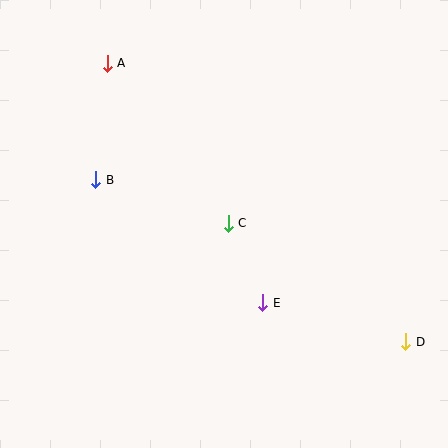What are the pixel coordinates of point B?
Point B is at (96, 180).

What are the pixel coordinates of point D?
Point D is at (406, 342).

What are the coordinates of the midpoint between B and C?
The midpoint between B and C is at (162, 201).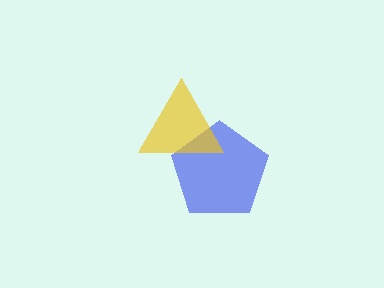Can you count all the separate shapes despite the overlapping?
Yes, there are 2 separate shapes.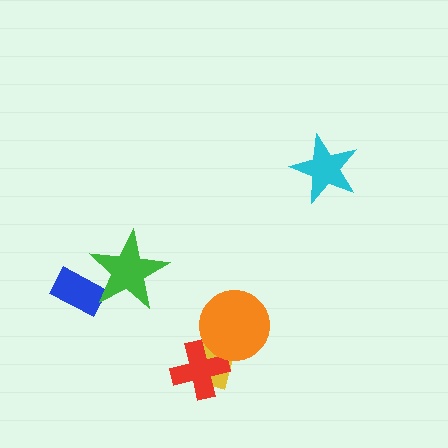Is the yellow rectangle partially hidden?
Yes, it is partially covered by another shape.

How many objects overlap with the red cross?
2 objects overlap with the red cross.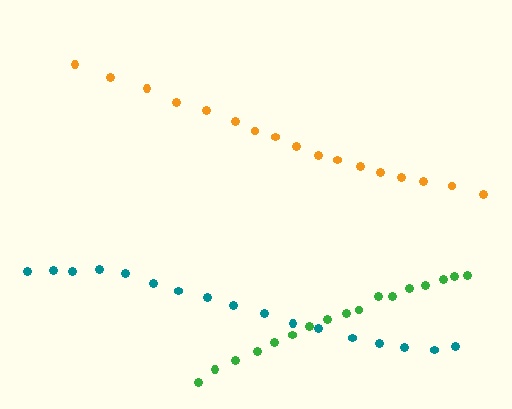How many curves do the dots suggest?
There are 3 distinct paths.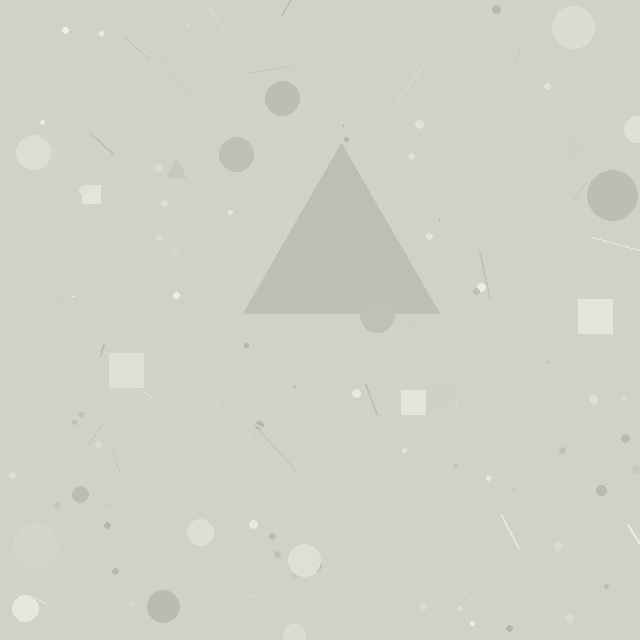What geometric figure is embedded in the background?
A triangle is embedded in the background.